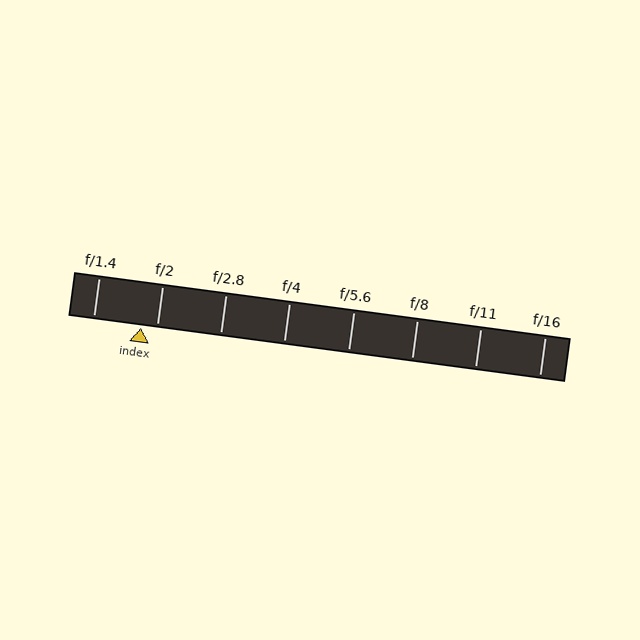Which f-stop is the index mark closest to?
The index mark is closest to f/2.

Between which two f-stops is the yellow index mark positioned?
The index mark is between f/1.4 and f/2.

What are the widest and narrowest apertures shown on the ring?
The widest aperture shown is f/1.4 and the narrowest is f/16.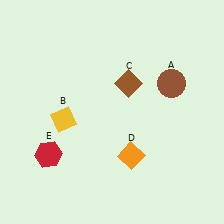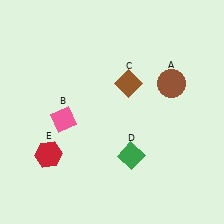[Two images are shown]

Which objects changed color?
B changed from yellow to pink. D changed from orange to green.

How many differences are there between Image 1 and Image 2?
There are 2 differences between the two images.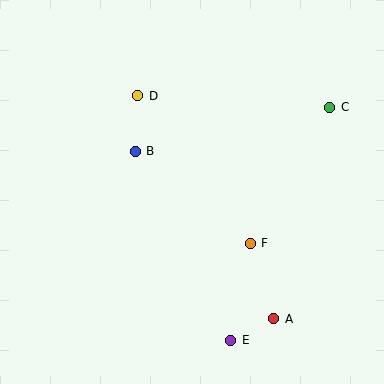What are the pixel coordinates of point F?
Point F is at (250, 243).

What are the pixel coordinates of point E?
Point E is at (231, 340).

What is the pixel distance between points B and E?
The distance between B and E is 212 pixels.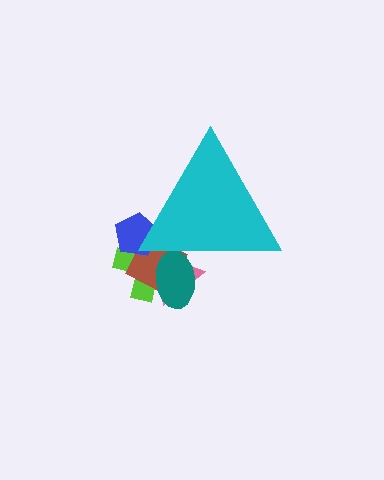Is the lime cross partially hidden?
Yes, the lime cross is partially hidden behind the cyan triangle.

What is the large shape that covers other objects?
A cyan triangle.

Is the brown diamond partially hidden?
Yes, the brown diamond is partially hidden behind the cyan triangle.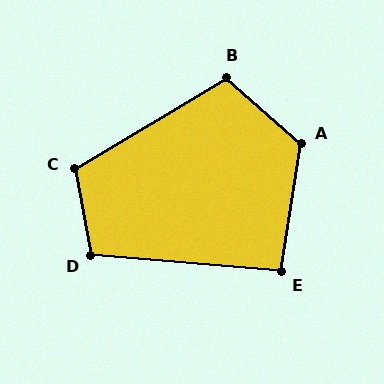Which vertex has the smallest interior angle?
E, at approximately 94 degrees.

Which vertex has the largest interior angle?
A, at approximately 123 degrees.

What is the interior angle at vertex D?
Approximately 105 degrees (obtuse).